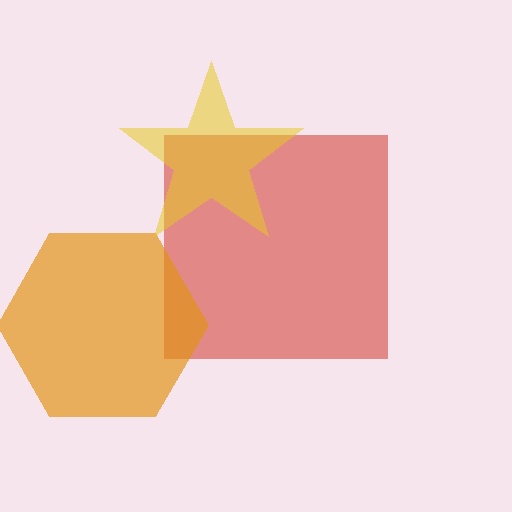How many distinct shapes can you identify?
There are 3 distinct shapes: a red square, an orange hexagon, a yellow star.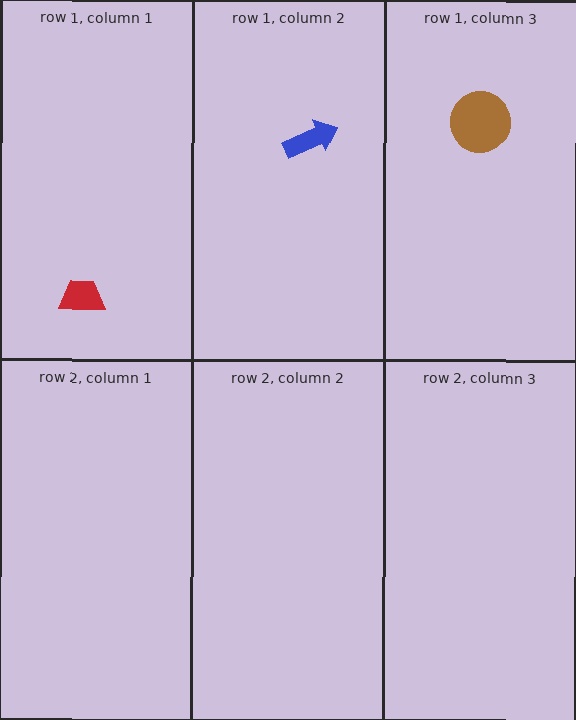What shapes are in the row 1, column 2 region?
The blue arrow.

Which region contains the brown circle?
The row 1, column 3 region.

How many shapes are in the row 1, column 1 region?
1.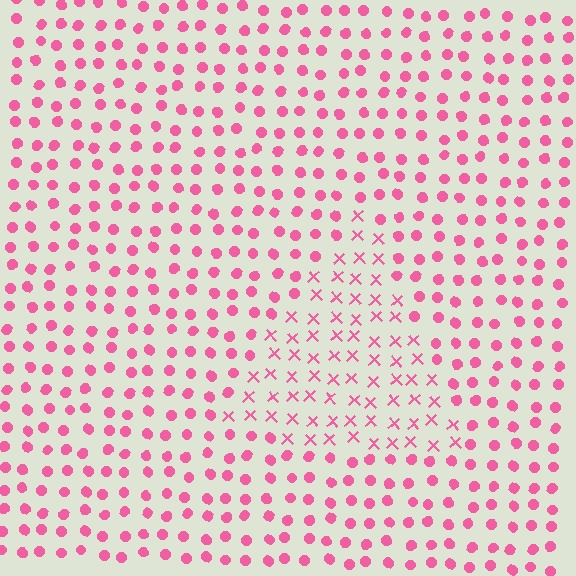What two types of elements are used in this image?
The image uses X marks inside the triangle region and circles outside it.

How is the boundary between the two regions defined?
The boundary is defined by a change in element shape: X marks inside vs. circles outside. All elements share the same color and spacing.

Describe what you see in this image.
The image is filled with small pink elements arranged in a uniform grid. A triangle-shaped region contains X marks, while the surrounding area contains circles. The boundary is defined purely by the change in element shape.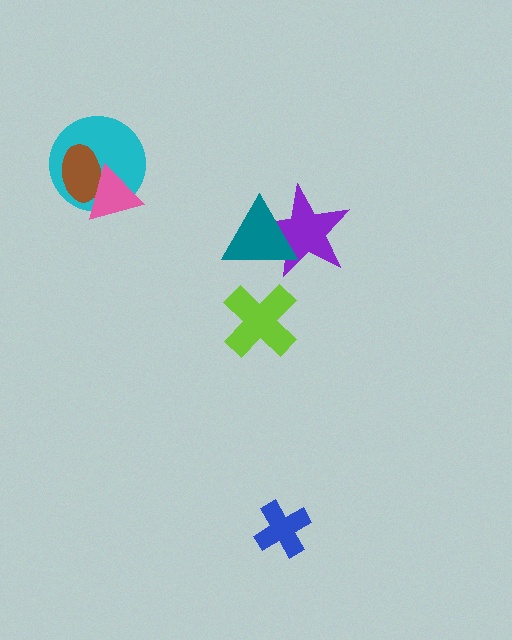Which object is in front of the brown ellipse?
The pink triangle is in front of the brown ellipse.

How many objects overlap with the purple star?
1 object overlaps with the purple star.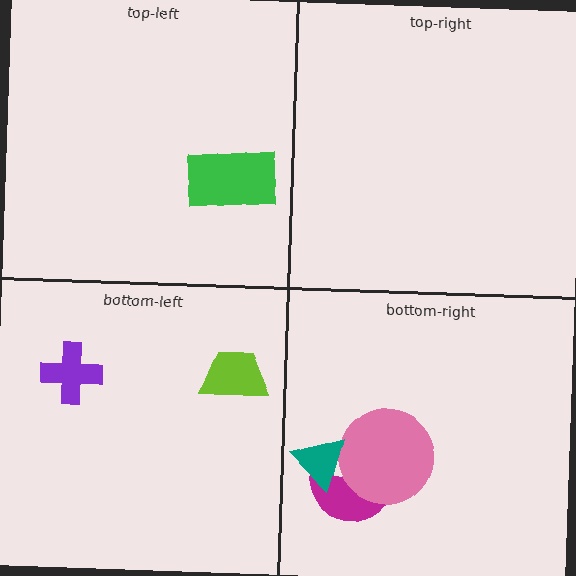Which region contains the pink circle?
The bottom-right region.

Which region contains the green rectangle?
The top-left region.